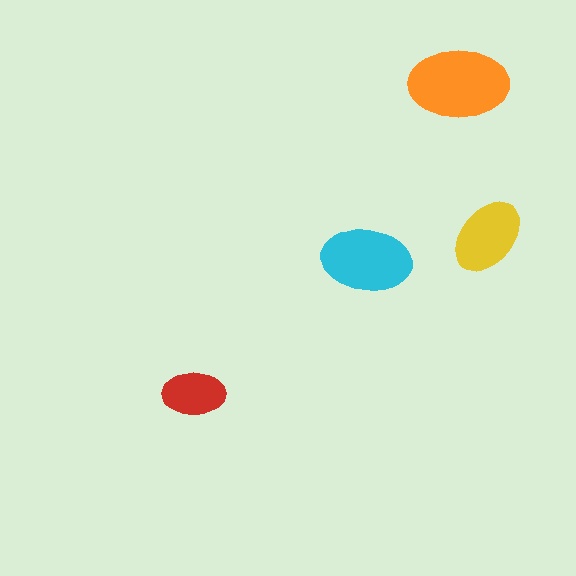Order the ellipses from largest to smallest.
the orange one, the cyan one, the yellow one, the red one.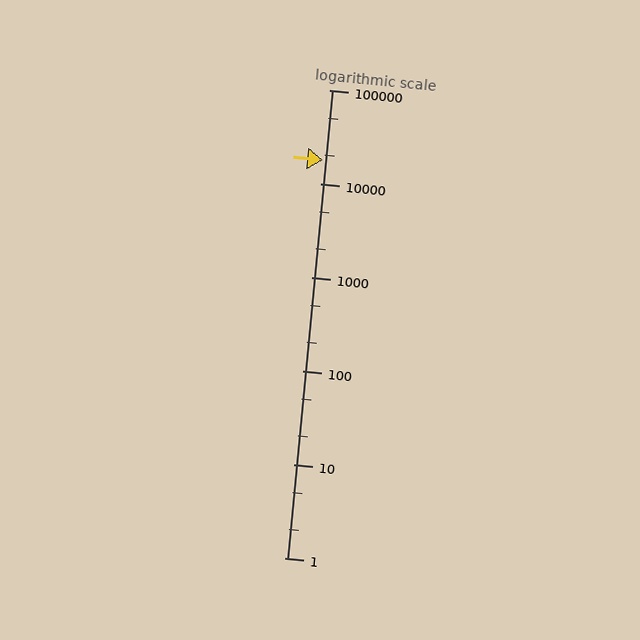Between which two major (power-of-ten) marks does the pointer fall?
The pointer is between 10000 and 100000.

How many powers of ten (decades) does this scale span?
The scale spans 5 decades, from 1 to 100000.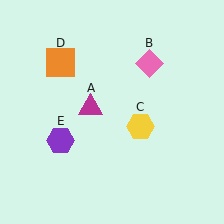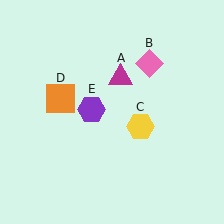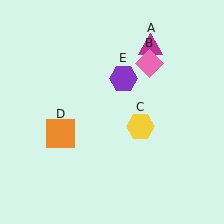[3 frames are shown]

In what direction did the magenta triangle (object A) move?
The magenta triangle (object A) moved up and to the right.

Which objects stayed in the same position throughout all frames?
Pink diamond (object B) and yellow hexagon (object C) remained stationary.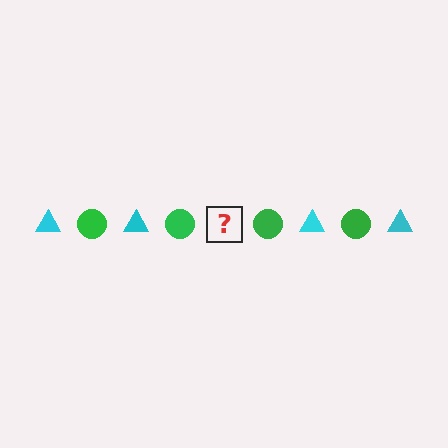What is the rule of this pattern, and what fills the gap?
The rule is that the pattern alternates between cyan triangle and green circle. The gap should be filled with a cyan triangle.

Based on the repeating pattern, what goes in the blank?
The blank should be a cyan triangle.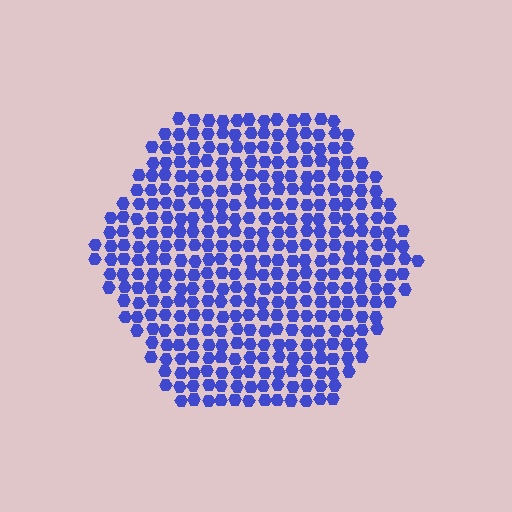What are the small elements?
The small elements are hexagons.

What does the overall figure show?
The overall figure shows a hexagon.